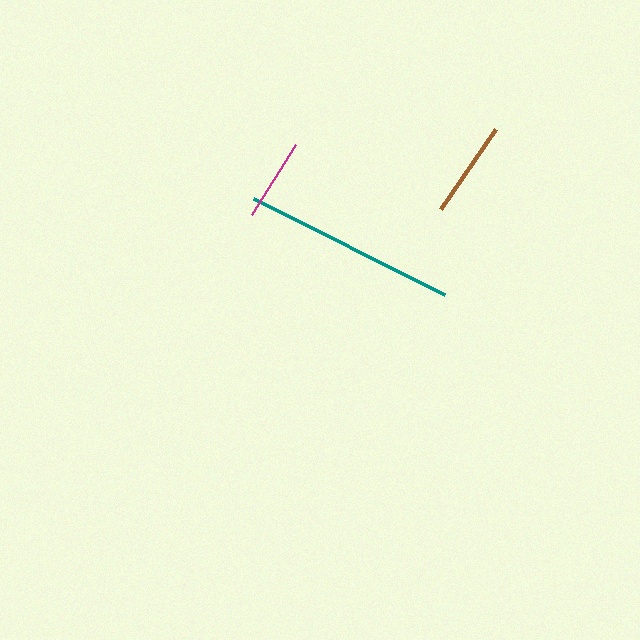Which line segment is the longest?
The teal line is the longest at approximately 214 pixels.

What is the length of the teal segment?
The teal segment is approximately 214 pixels long.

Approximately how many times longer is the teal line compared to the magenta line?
The teal line is approximately 2.6 times the length of the magenta line.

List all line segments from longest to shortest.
From longest to shortest: teal, brown, magenta.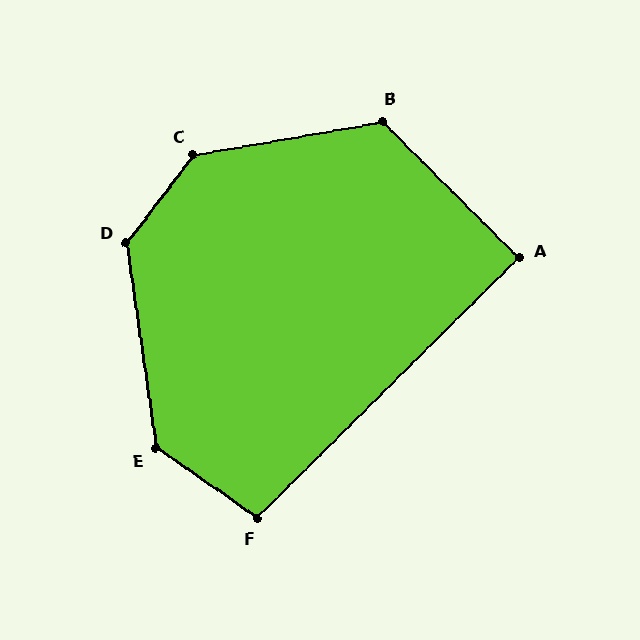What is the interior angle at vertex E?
Approximately 133 degrees (obtuse).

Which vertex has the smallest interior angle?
A, at approximately 90 degrees.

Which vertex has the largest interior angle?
C, at approximately 137 degrees.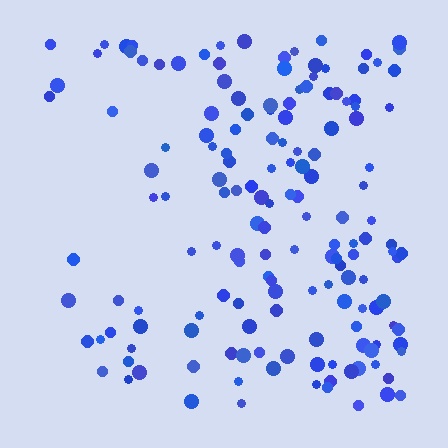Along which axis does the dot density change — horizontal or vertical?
Horizontal.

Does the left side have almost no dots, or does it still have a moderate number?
Still a moderate number, just noticeably fewer than the right.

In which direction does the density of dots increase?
From left to right, with the right side densest.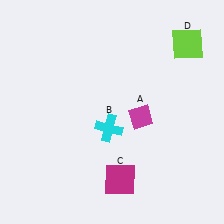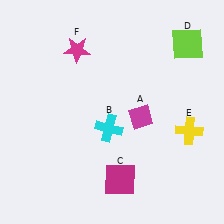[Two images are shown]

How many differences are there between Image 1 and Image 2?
There are 2 differences between the two images.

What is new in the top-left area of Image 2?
A magenta star (F) was added in the top-left area of Image 2.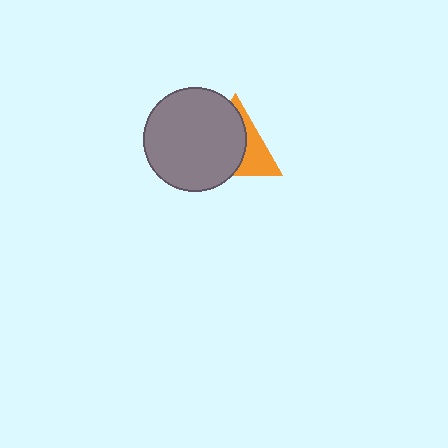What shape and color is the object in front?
The object in front is a gray circle.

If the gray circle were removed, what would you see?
You would see the complete orange triangle.